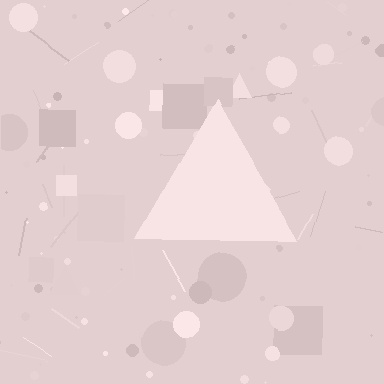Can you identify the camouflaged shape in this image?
The camouflaged shape is a triangle.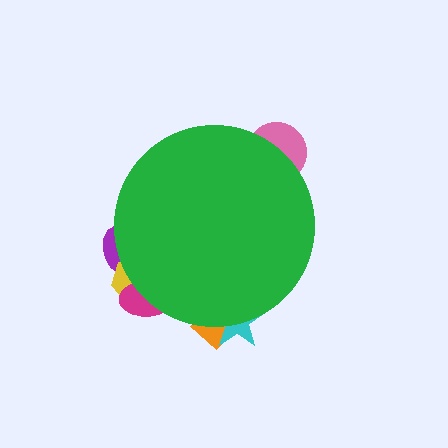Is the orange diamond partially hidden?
Yes, the orange diamond is partially hidden behind the green circle.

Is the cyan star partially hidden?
Yes, the cyan star is partially hidden behind the green circle.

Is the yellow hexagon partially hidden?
Yes, the yellow hexagon is partially hidden behind the green circle.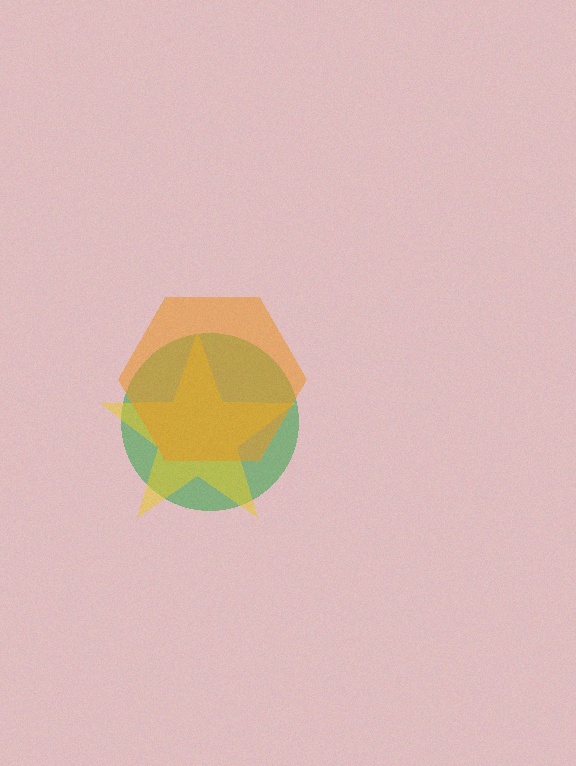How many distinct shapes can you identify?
There are 3 distinct shapes: a green circle, a yellow star, an orange hexagon.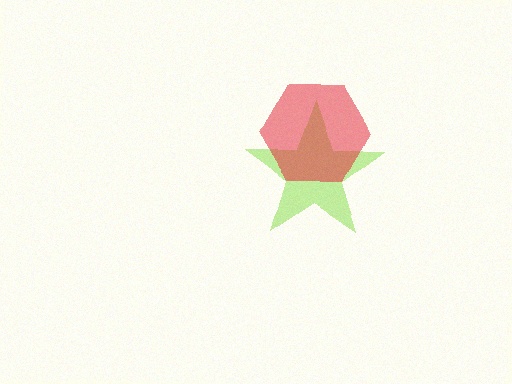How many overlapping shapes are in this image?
There are 2 overlapping shapes in the image.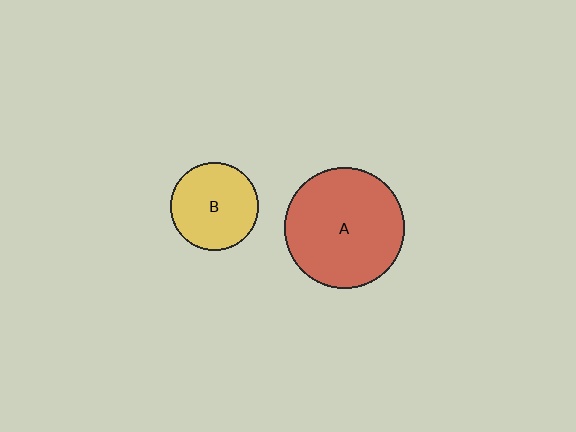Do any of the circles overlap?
No, none of the circles overlap.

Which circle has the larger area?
Circle A (red).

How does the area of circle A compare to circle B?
Approximately 1.9 times.